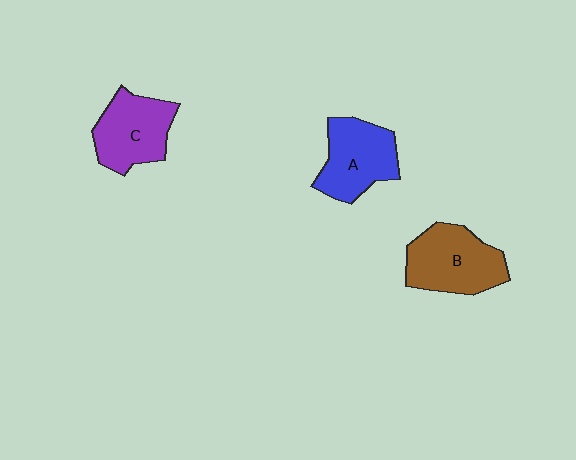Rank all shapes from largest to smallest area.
From largest to smallest: B (brown), A (blue), C (purple).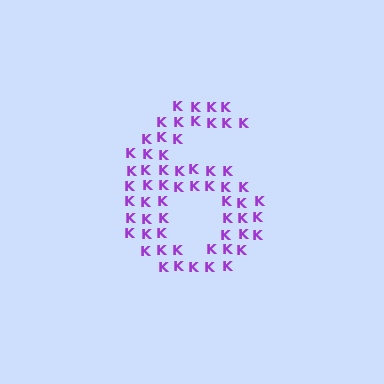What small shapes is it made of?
It is made of small letter K's.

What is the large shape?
The large shape is the digit 6.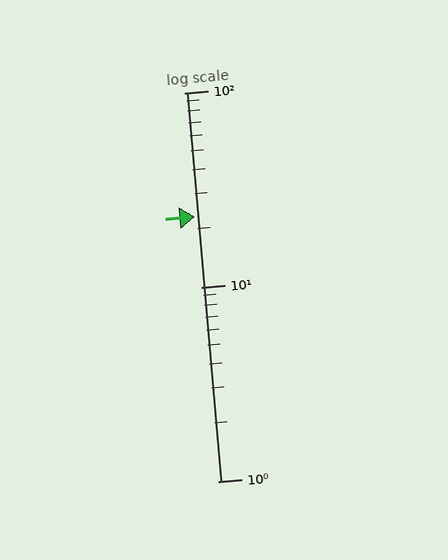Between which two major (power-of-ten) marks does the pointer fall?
The pointer is between 10 and 100.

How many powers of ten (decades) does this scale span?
The scale spans 2 decades, from 1 to 100.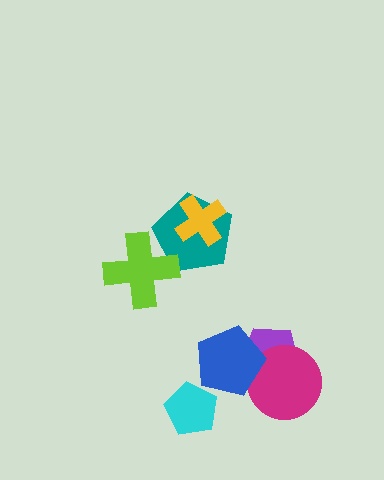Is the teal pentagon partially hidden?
Yes, it is partially covered by another shape.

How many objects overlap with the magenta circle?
2 objects overlap with the magenta circle.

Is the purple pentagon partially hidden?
Yes, it is partially covered by another shape.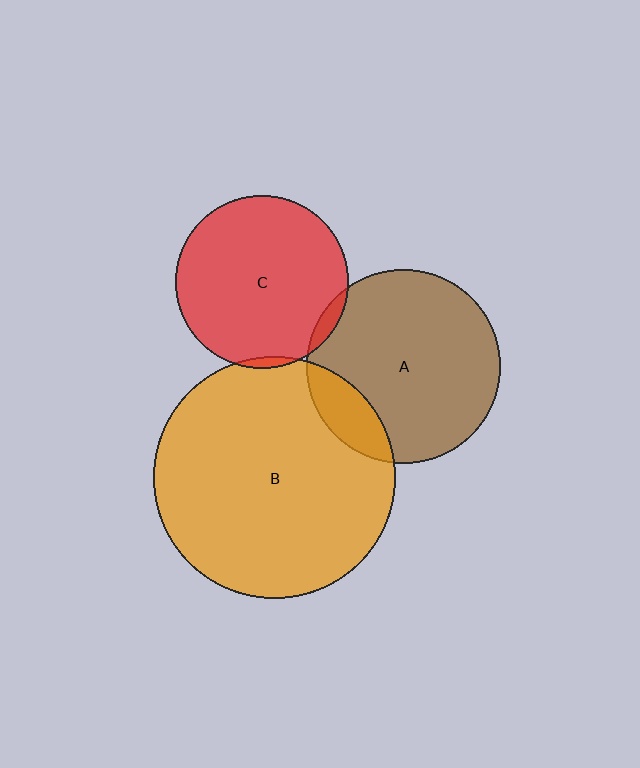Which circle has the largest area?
Circle B (orange).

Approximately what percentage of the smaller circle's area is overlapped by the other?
Approximately 15%.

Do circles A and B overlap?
Yes.